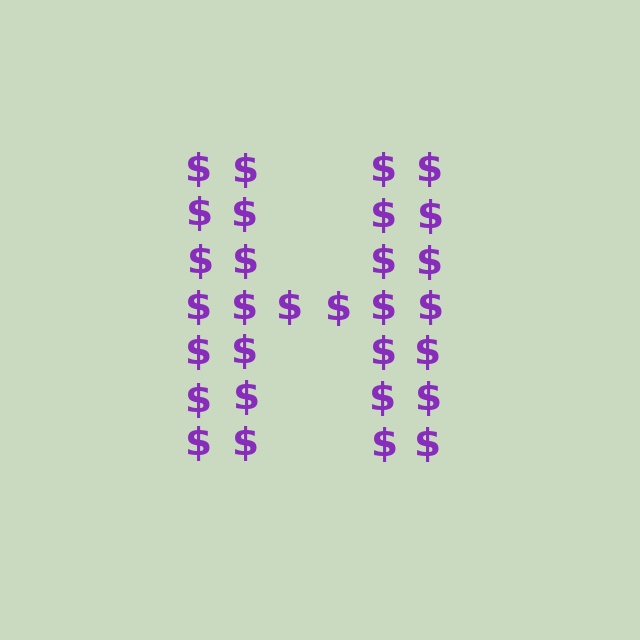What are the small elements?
The small elements are dollar signs.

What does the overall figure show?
The overall figure shows the letter H.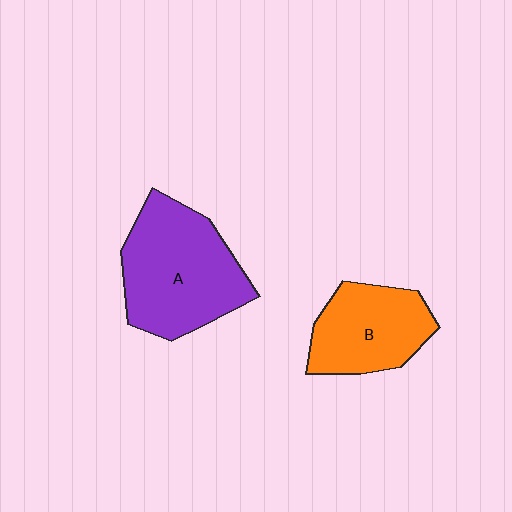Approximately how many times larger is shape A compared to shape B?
Approximately 1.4 times.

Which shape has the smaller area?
Shape B (orange).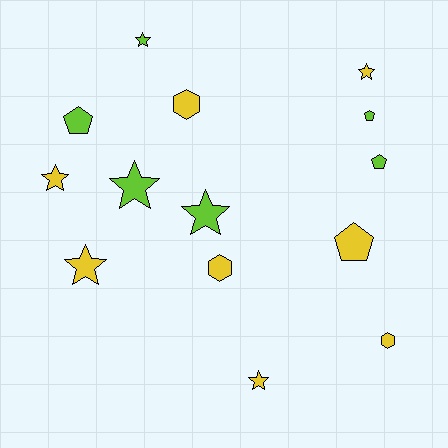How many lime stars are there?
There are 3 lime stars.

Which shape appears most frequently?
Star, with 7 objects.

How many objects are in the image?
There are 14 objects.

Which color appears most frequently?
Yellow, with 8 objects.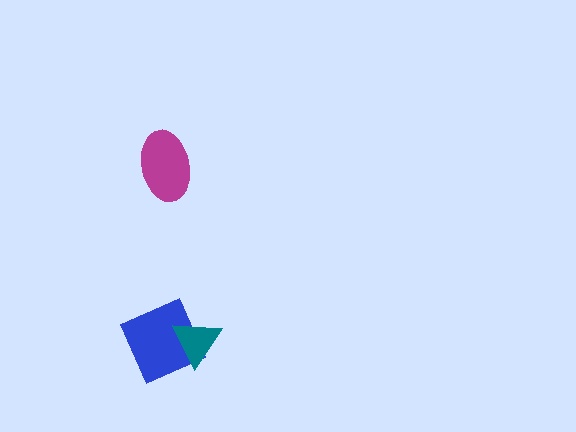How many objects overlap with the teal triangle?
1 object overlaps with the teal triangle.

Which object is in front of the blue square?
The teal triangle is in front of the blue square.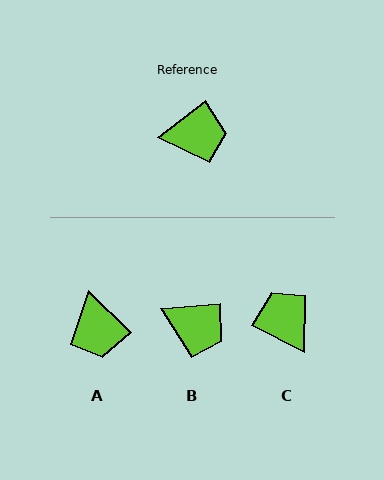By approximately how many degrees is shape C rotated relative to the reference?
Approximately 115 degrees counter-clockwise.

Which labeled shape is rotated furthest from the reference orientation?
C, about 115 degrees away.